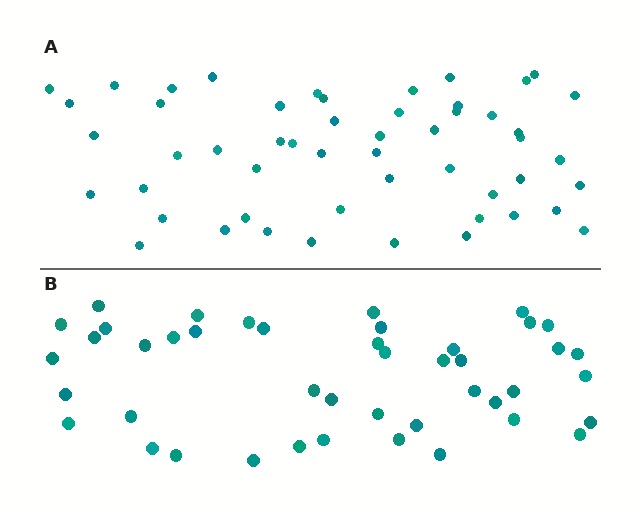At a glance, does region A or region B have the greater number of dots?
Region A (the top region) has more dots.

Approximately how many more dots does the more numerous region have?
Region A has roughly 8 or so more dots than region B.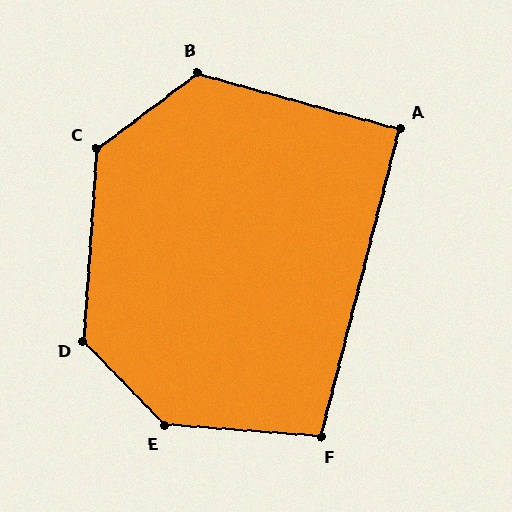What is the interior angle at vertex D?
Approximately 132 degrees (obtuse).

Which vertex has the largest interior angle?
E, at approximately 138 degrees.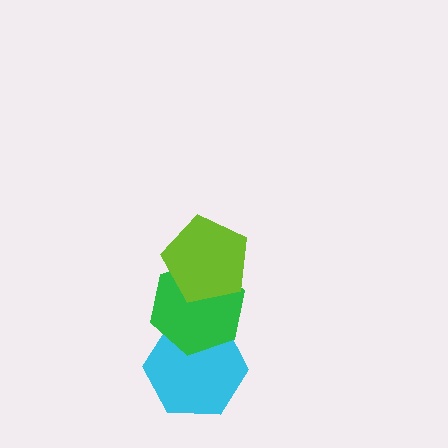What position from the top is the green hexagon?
The green hexagon is 2nd from the top.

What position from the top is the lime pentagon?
The lime pentagon is 1st from the top.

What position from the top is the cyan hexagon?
The cyan hexagon is 3rd from the top.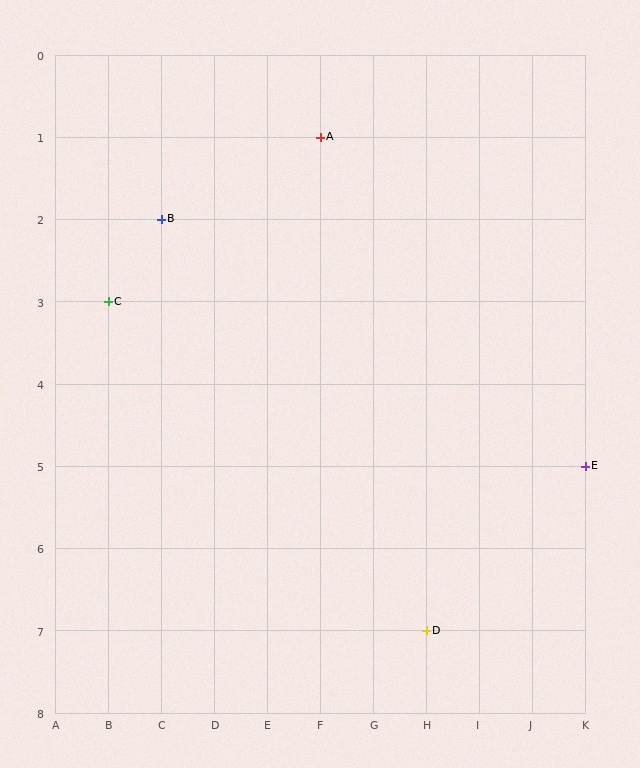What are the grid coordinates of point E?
Point E is at grid coordinates (K, 5).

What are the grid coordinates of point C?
Point C is at grid coordinates (B, 3).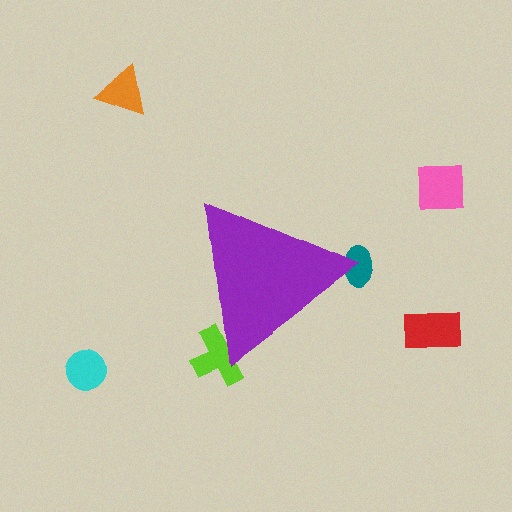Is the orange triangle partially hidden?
No, the orange triangle is fully visible.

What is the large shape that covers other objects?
A purple triangle.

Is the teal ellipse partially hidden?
Yes, the teal ellipse is partially hidden behind the purple triangle.